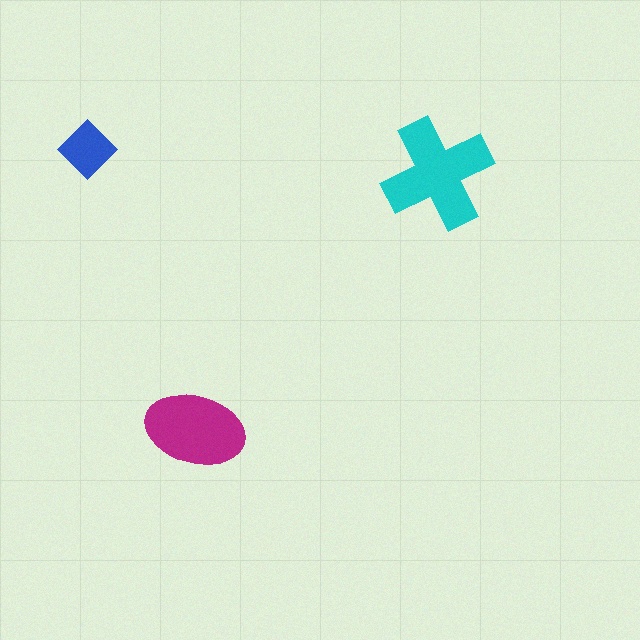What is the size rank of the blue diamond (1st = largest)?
3rd.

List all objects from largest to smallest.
The cyan cross, the magenta ellipse, the blue diamond.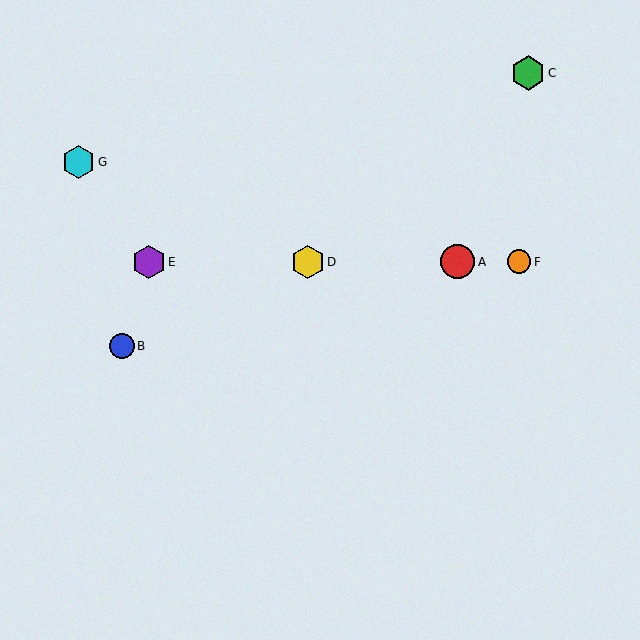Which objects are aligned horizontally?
Objects A, D, E, F are aligned horizontally.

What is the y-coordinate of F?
Object F is at y≈262.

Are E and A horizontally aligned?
Yes, both are at y≈262.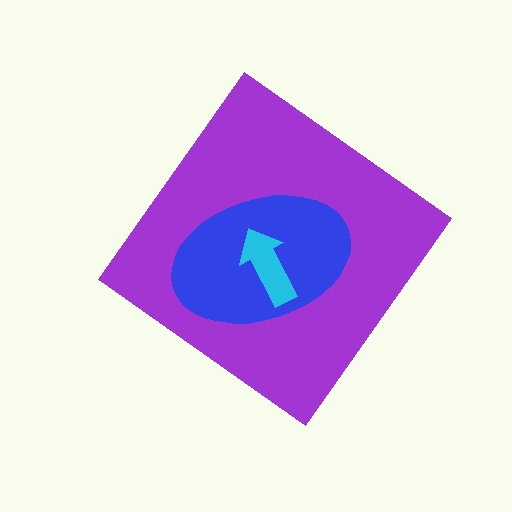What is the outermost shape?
The purple diamond.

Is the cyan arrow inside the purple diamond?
Yes.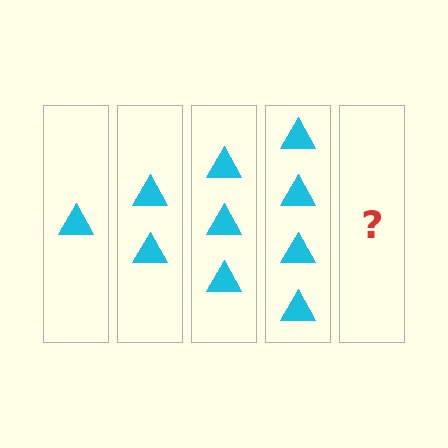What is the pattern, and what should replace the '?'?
The pattern is that each step adds one more triangle. The '?' should be 5 triangles.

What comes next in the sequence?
The next element should be 5 triangles.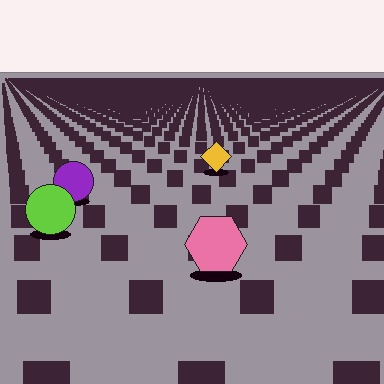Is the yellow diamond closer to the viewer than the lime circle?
No. The lime circle is closer — you can tell from the texture gradient: the ground texture is coarser near it.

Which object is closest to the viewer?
The pink hexagon is closest. The texture marks near it are larger and more spread out.